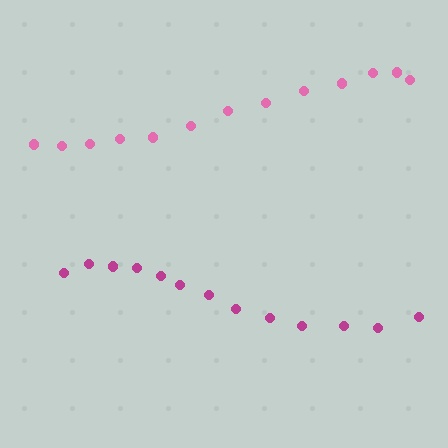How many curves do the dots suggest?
There are 2 distinct paths.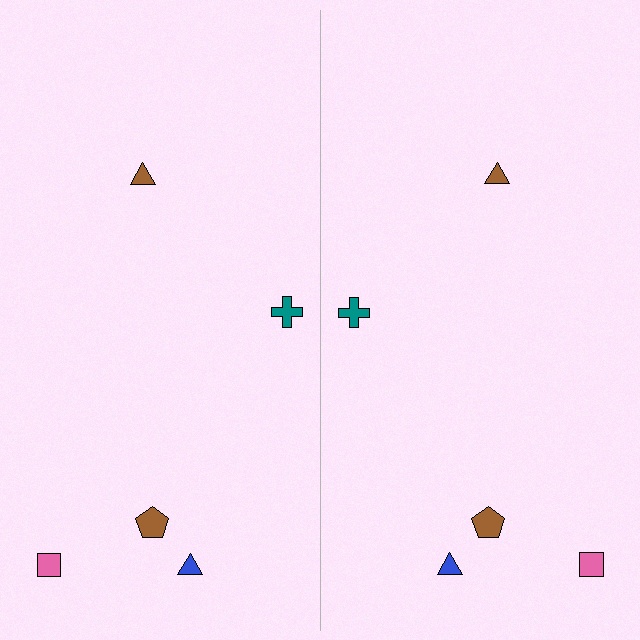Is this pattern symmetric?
Yes, this pattern has bilateral (reflection) symmetry.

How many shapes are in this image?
There are 10 shapes in this image.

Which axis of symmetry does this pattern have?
The pattern has a vertical axis of symmetry running through the center of the image.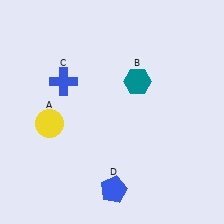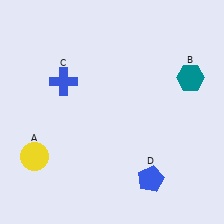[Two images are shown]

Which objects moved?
The objects that moved are: the yellow circle (A), the teal hexagon (B), the blue pentagon (D).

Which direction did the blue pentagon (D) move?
The blue pentagon (D) moved right.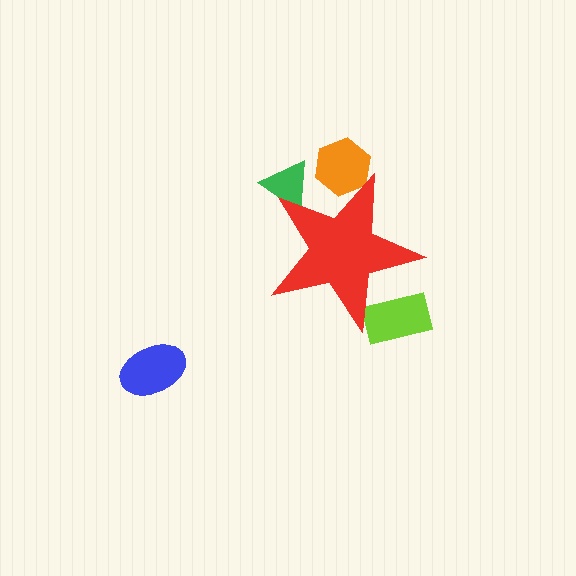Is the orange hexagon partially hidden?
Yes, the orange hexagon is partially hidden behind the red star.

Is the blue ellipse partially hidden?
No, the blue ellipse is fully visible.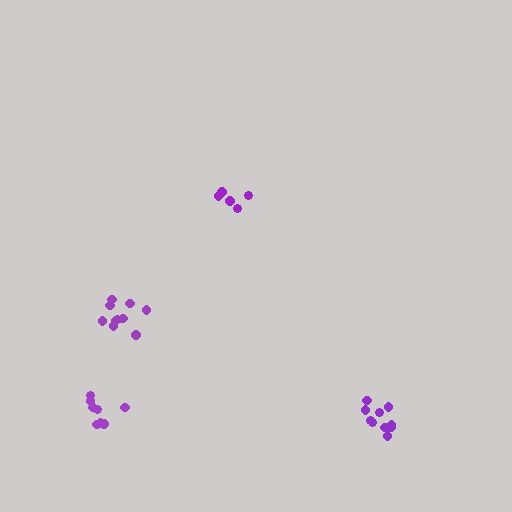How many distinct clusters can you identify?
There are 4 distinct clusters.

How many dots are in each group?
Group 1: 10 dots, Group 2: 8 dots, Group 3: 5 dots, Group 4: 10 dots (33 total).